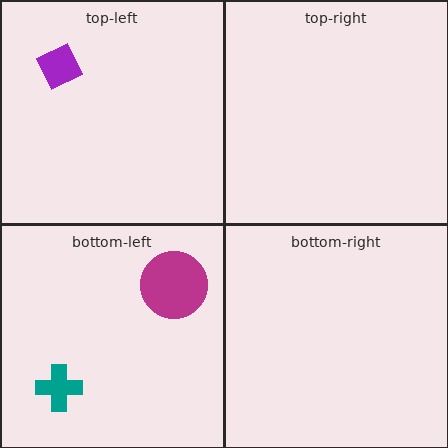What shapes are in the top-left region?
The purple diamond.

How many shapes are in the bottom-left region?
2.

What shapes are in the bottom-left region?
The magenta circle, the teal cross.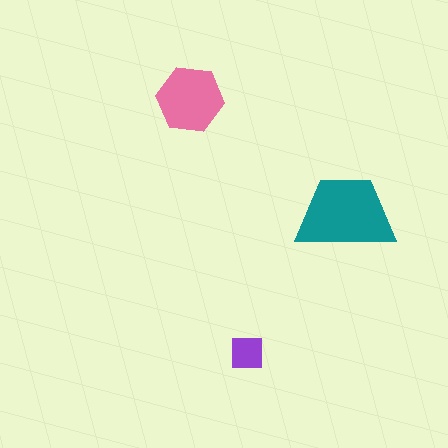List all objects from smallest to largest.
The purple square, the pink hexagon, the teal trapezoid.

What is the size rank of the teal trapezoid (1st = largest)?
1st.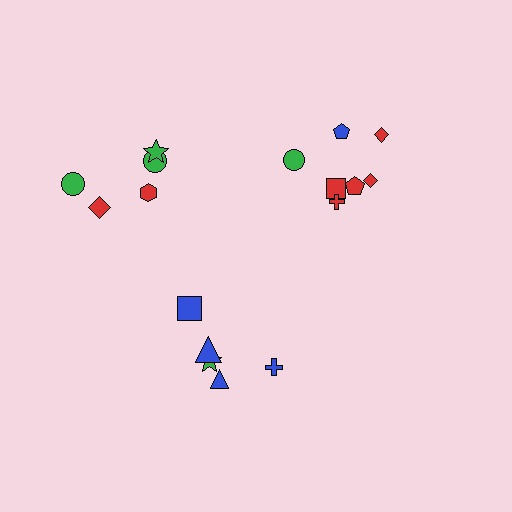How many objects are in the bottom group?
There are 5 objects.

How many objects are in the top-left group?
There are 5 objects.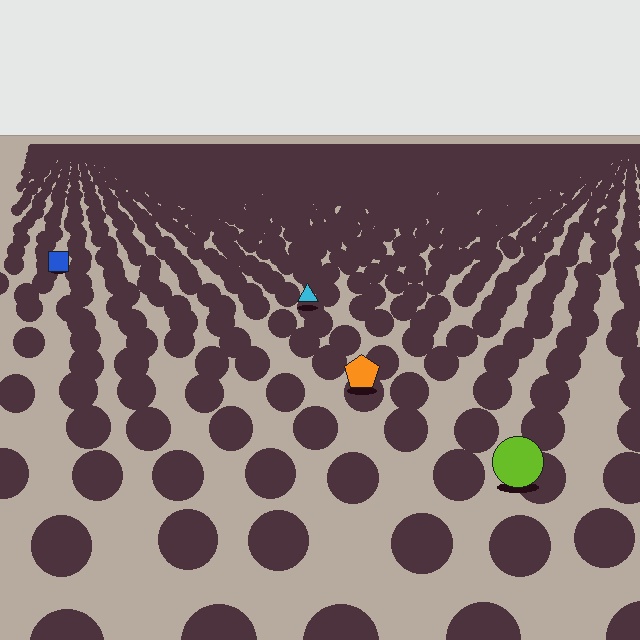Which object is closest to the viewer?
The lime circle is closest. The texture marks near it are larger and more spread out.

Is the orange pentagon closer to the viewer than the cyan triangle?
Yes. The orange pentagon is closer — you can tell from the texture gradient: the ground texture is coarser near it.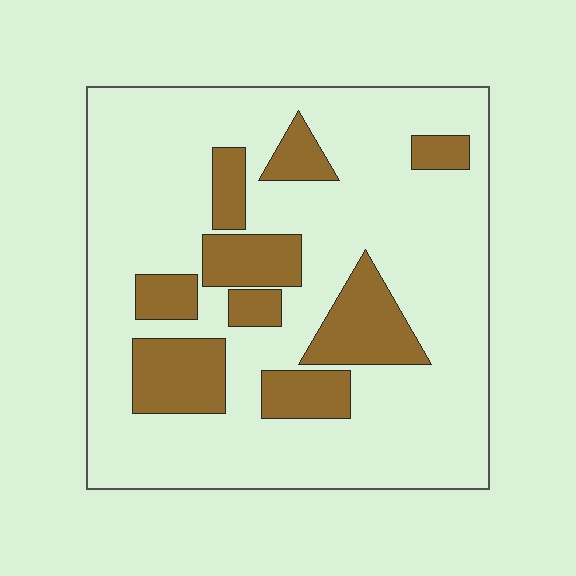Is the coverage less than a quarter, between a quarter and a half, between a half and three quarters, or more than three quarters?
Less than a quarter.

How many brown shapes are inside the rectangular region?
9.